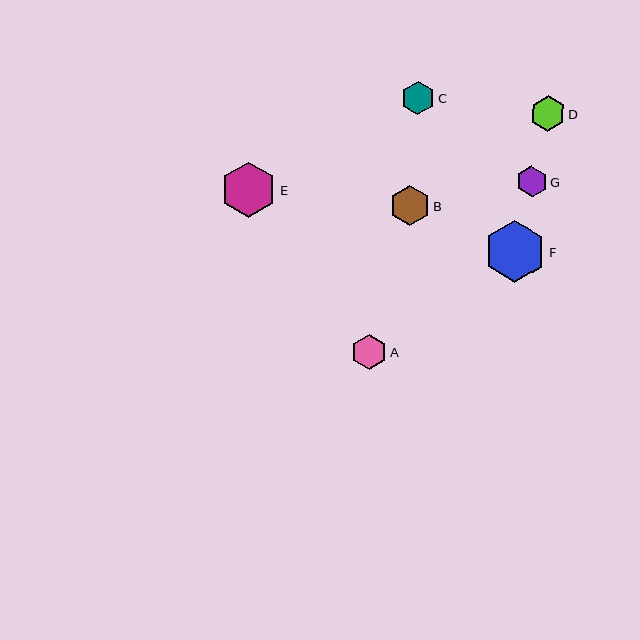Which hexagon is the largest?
Hexagon F is the largest with a size of approximately 62 pixels.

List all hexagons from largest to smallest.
From largest to smallest: F, E, B, D, A, C, G.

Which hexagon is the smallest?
Hexagon G is the smallest with a size of approximately 31 pixels.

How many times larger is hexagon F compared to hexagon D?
Hexagon F is approximately 1.8 times the size of hexagon D.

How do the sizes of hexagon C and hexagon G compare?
Hexagon C and hexagon G are approximately the same size.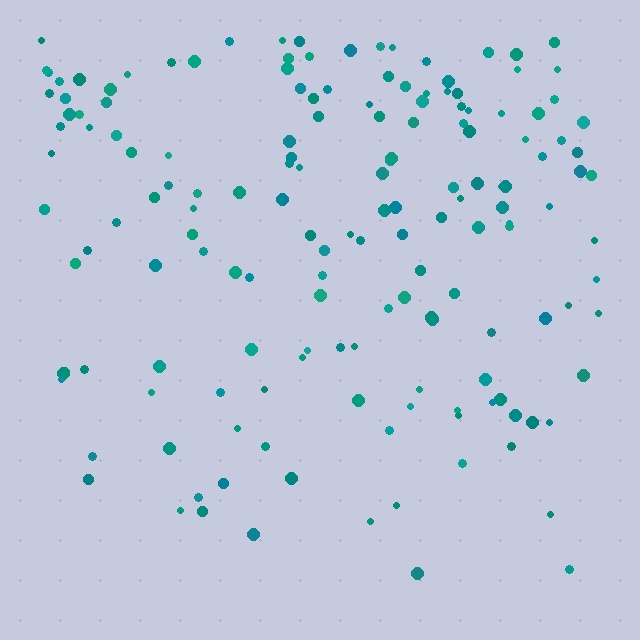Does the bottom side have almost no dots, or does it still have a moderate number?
Still a moderate number, just noticeably fewer than the top.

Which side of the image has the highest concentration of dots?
The top.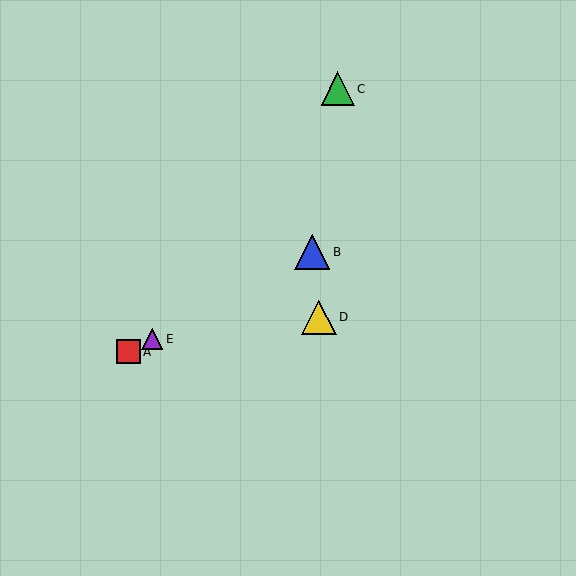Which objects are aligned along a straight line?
Objects A, B, E are aligned along a straight line.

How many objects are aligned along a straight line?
3 objects (A, B, E) are aligned along a straight line.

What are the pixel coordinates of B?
Object B is at (312, 252).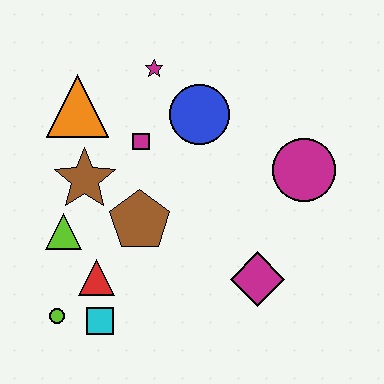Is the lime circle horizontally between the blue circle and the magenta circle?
No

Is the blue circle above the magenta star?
No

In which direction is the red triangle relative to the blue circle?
The red triangle is below the blue circle.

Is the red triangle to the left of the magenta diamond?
Yes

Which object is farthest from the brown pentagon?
The magenta circle is farthest from the brown pentagon.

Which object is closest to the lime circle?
The cyan square is closest to the lime circle.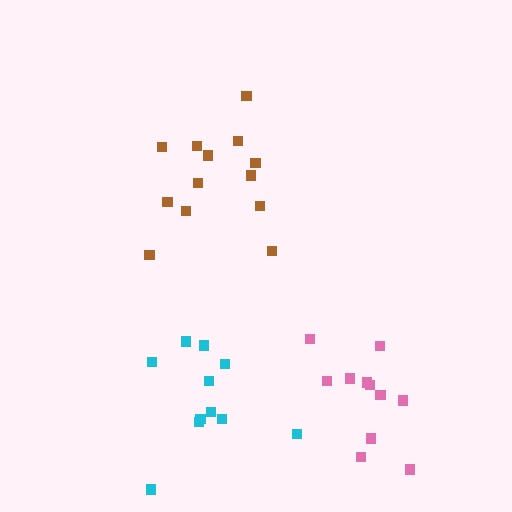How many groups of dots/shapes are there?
There are 3 groups.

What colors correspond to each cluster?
The clusters are colored: brown, cyan, pink.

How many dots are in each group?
Group 1: 13 dots, Group 2: 11 dots, Group 3: 11 dots (35 total).